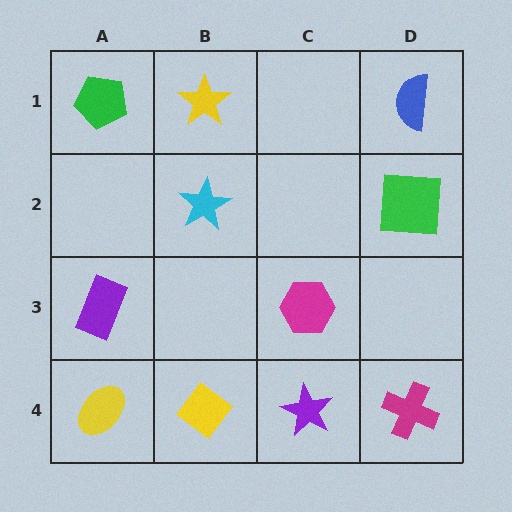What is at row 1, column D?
A blue semicircle.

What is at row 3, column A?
A purple rectangle.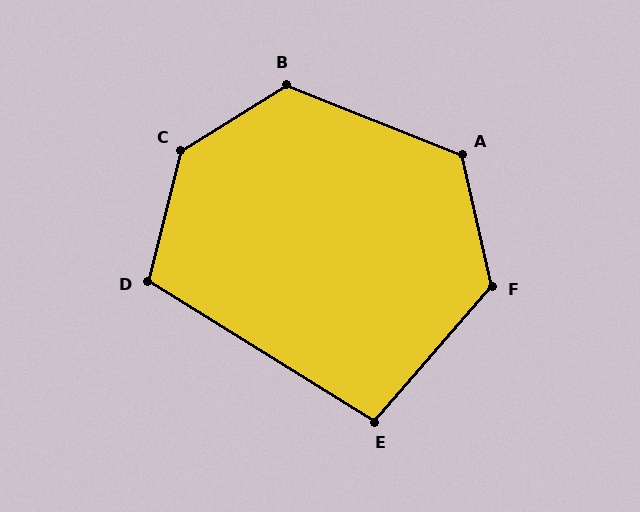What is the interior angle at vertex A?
Approximately 124 degrees (obtuse).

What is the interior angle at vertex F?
Approximately 126 degrees (obtuse).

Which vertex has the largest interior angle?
C, at approximately 136 degrees.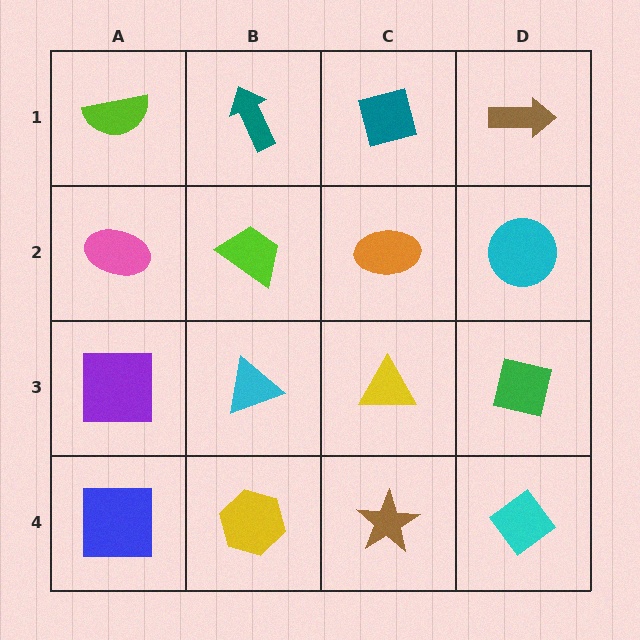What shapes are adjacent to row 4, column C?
A yellow triangle (row 3, column C), a yellow hexagon (row 4, column B), a cyan diamond (row 4, column D).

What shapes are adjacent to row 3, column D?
A cyan circle (row 2, column D), a cyan diamond (row 4, column D), a yellow triangle (row 3, column C).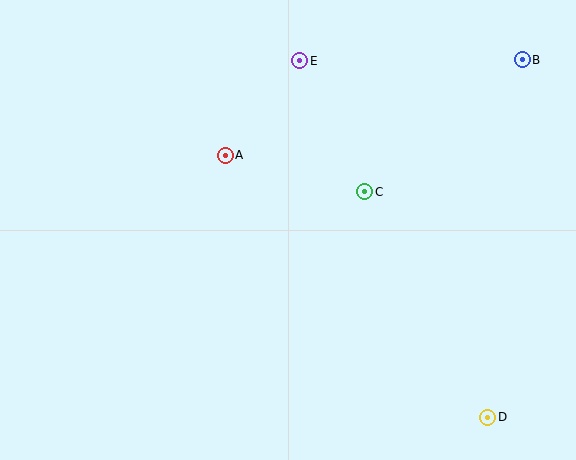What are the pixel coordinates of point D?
Point D is at (488, 417).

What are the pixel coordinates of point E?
Point E is at (300, 61).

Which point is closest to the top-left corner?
Point A is closest to the top-left corner.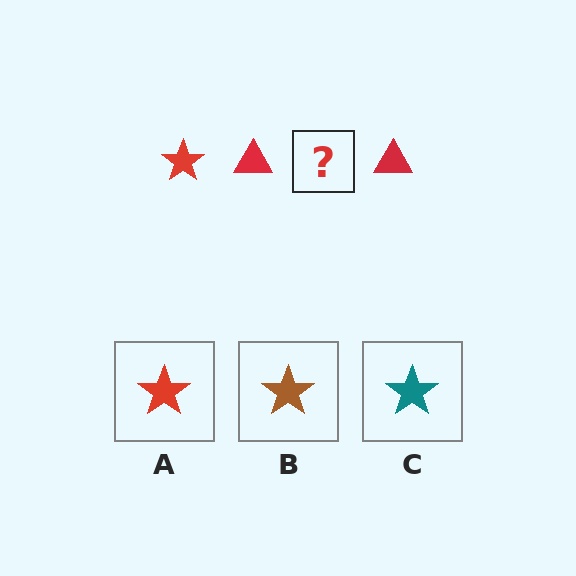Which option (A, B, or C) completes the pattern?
A.